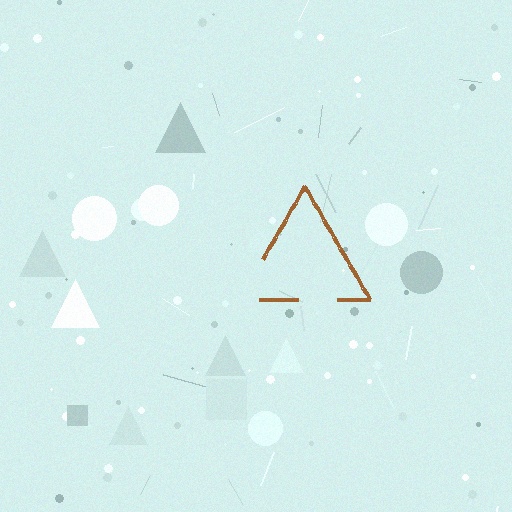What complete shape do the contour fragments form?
The contour fragments form a triangle.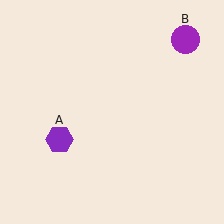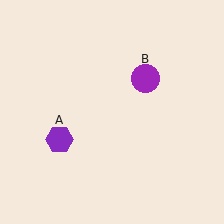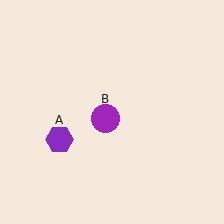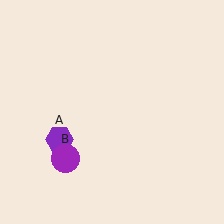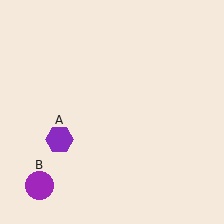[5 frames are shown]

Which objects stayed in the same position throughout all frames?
Purple hexagon (object A) remained stationary.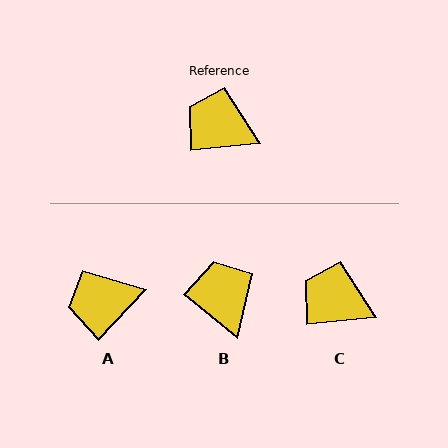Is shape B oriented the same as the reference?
No, it is off by about 45 degrees.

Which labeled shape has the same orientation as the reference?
C.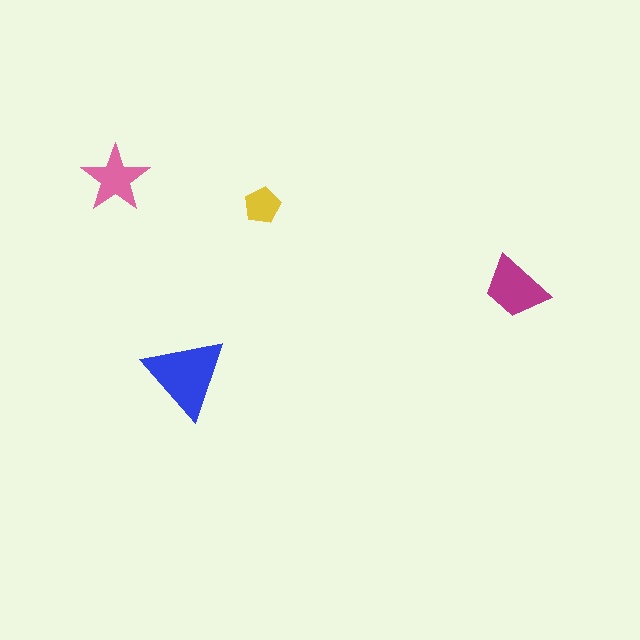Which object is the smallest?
The yellow pentagon.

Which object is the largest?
The blue triangle.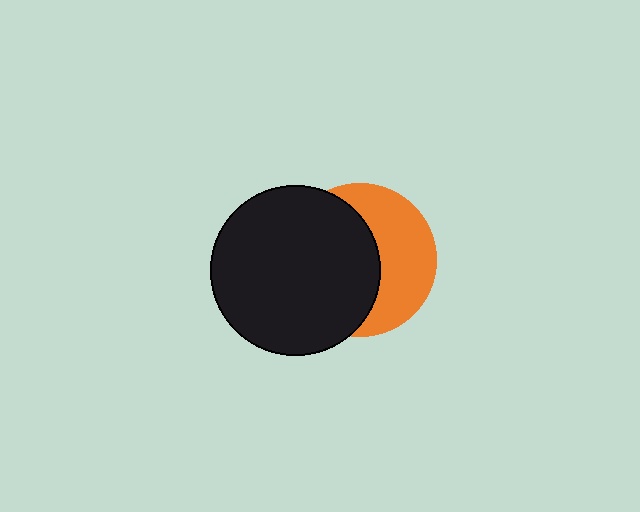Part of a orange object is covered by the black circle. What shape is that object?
It is a circle.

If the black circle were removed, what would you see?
You would see the complete orange circle.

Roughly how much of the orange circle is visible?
A small part of it is visible (roughly 44%).